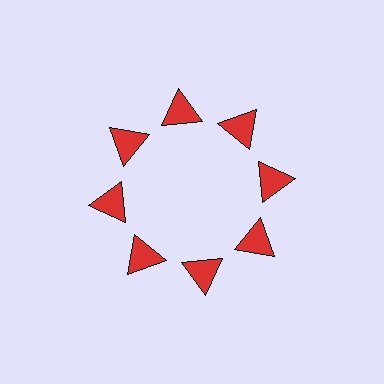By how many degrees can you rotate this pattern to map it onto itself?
The pattern maps onto itself every 45 degrees of rotation.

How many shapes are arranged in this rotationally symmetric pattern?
There are 8 shapes, arranged in 8 groups of 1.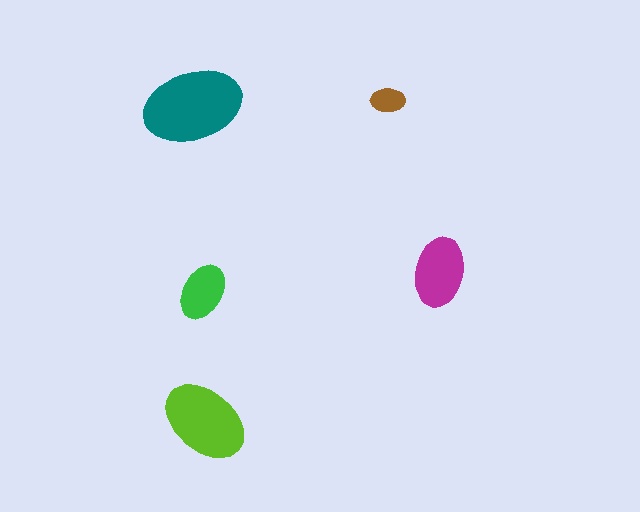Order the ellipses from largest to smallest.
the teal one, the lime one, the magenta one, the green one, the brown one.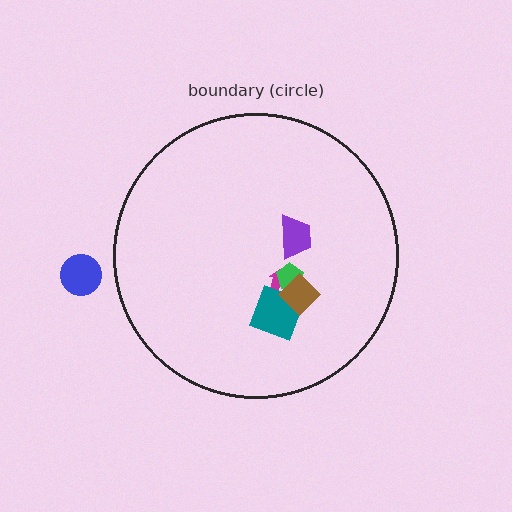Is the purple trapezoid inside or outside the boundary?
Inside.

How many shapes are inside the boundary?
5 inside, 1 outside.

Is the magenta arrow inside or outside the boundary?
Inside.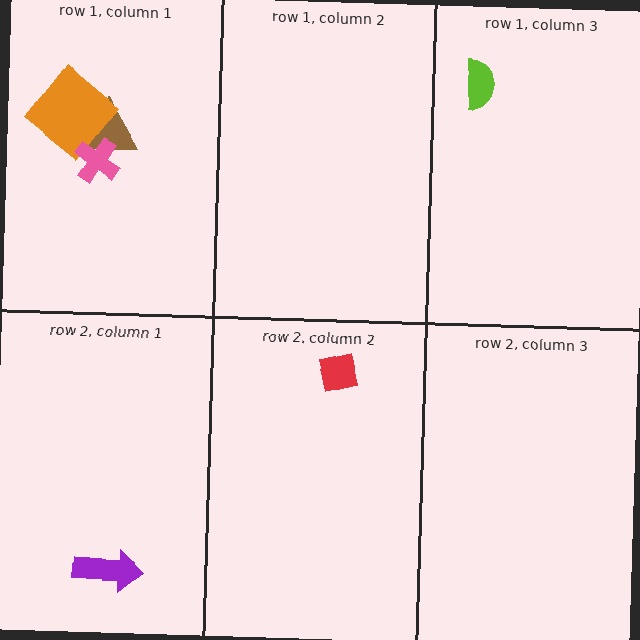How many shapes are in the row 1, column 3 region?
1.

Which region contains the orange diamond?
The row 1, column 1 region.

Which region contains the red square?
The row 2, column 2 region.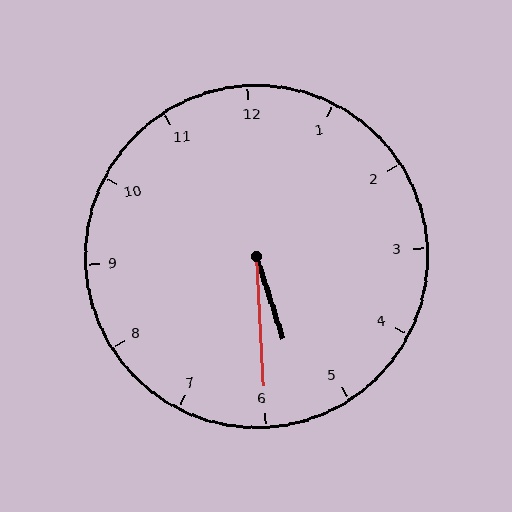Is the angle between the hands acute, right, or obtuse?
It is acute.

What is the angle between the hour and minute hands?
Approximately 15 degrees.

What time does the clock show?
5:30.